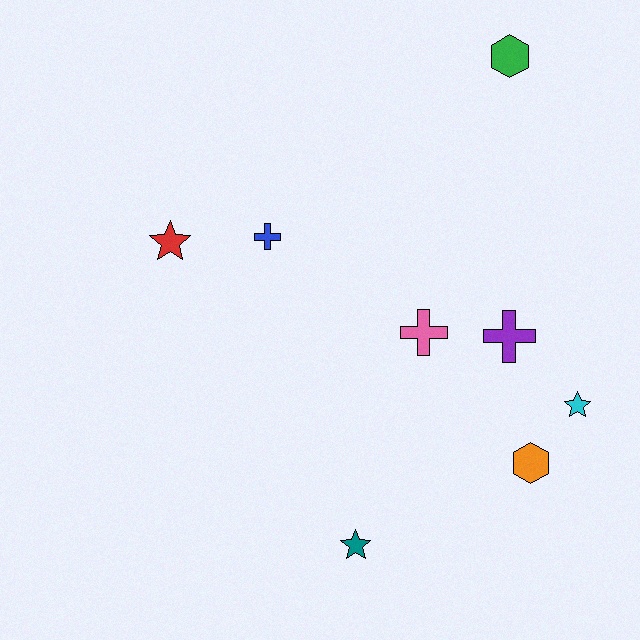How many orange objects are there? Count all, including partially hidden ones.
There is 1 orange object.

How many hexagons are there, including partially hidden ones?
There are 2 hexagons.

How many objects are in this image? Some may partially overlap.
There are 8 objects.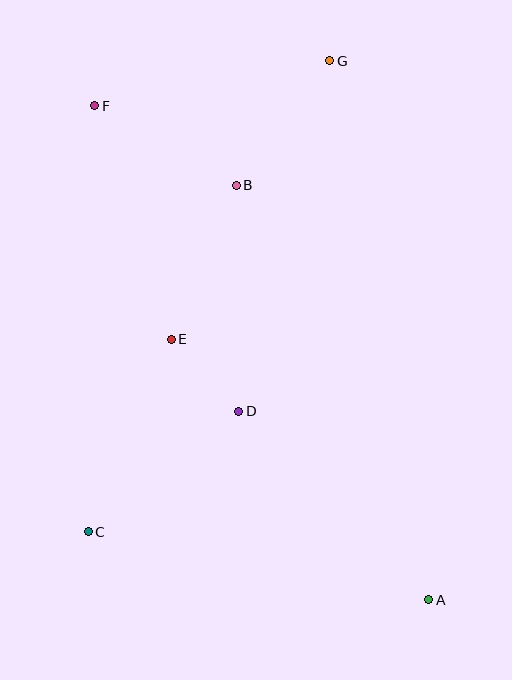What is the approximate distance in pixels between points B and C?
The distance between B and C is approximately 377 pixels.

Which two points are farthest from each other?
Points A and F are farthest from each other.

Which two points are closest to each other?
Points D and E are closest to each other.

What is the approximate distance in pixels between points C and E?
The distance between C and E is approximately 209 pixels.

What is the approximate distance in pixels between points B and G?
The distance between B and G is approximately 156 pixels.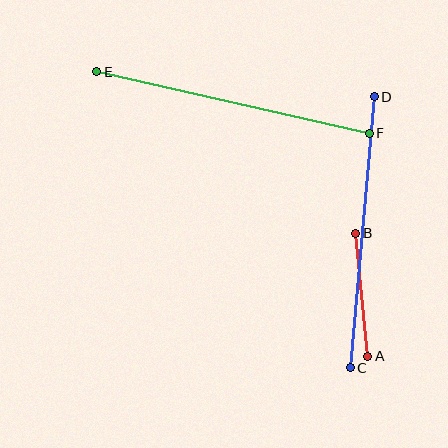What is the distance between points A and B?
The distance is approximately 123 pixels.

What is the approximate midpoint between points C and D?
The midpoint is at approximately (362, 232) pixels.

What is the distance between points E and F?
The distance is approximately 279 pixels.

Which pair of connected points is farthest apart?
Points E and F are farthest apart.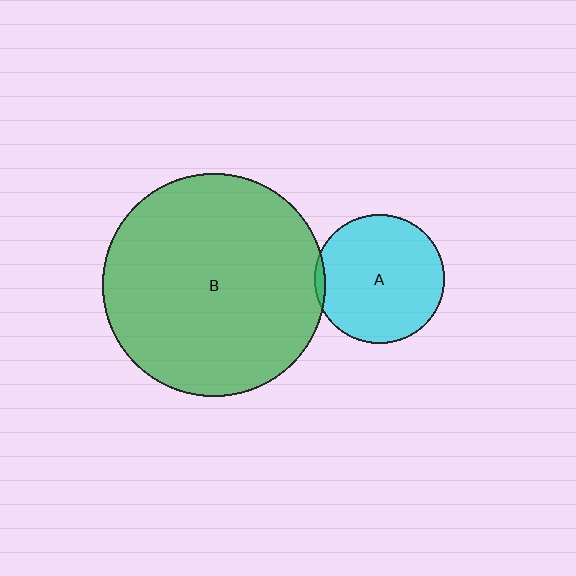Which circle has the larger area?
Circle B (green).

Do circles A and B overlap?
Yes.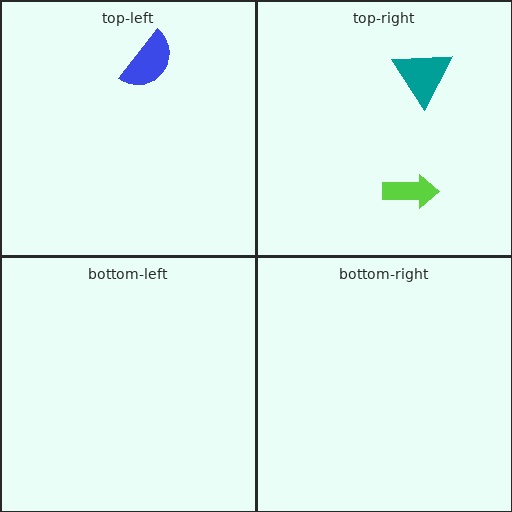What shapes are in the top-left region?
The blue semicircle.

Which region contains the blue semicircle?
The top-left region.